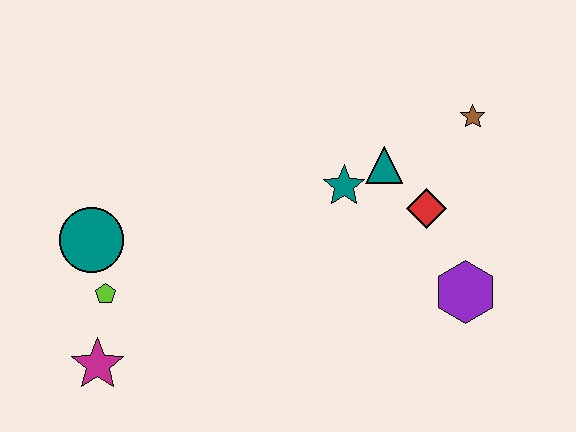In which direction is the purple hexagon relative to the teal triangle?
The purple hexagon is below the teal triangle.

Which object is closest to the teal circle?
The lime pentagon is closest to the teal circle.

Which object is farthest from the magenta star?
The brown star is farthest from the magenta star.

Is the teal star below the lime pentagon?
No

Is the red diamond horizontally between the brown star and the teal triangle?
Yes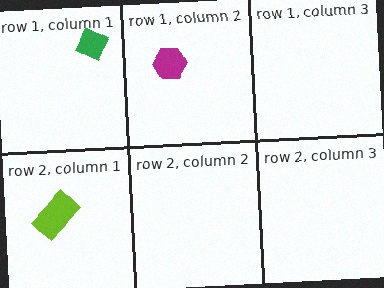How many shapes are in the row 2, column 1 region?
1.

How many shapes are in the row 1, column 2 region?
1.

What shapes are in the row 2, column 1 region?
The lime rectangle.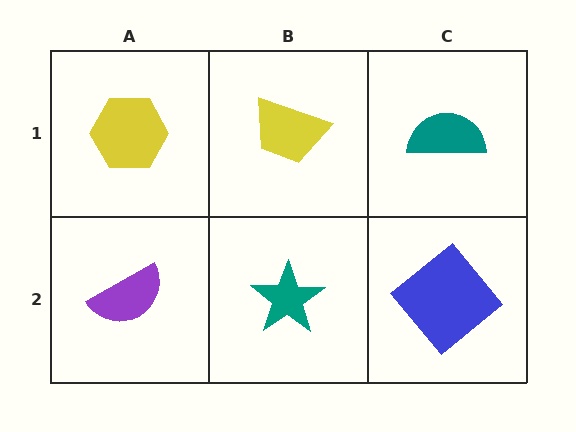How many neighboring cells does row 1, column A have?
2.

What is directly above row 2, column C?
A teal semicircle.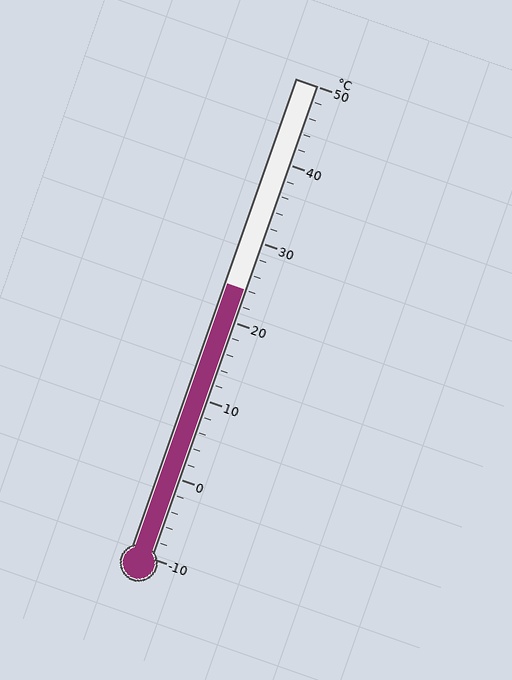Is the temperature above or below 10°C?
The temperature is above 10°C.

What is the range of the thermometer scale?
The thermometer scale ranges from -10°C to 50°C.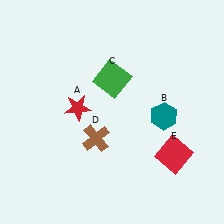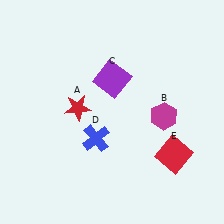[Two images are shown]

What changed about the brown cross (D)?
In Image 1, D is brown. In Image 2, it changed to blue.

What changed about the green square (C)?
In Image 1, C is green. In Image 2, it changed to purple.